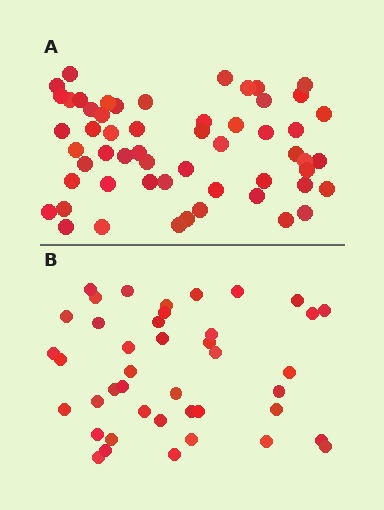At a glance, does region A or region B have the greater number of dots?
Region A (the top region) has more dots.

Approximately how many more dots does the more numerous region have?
Region A has approximately 15 more dots than region B.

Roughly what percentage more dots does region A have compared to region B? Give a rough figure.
About 35% more.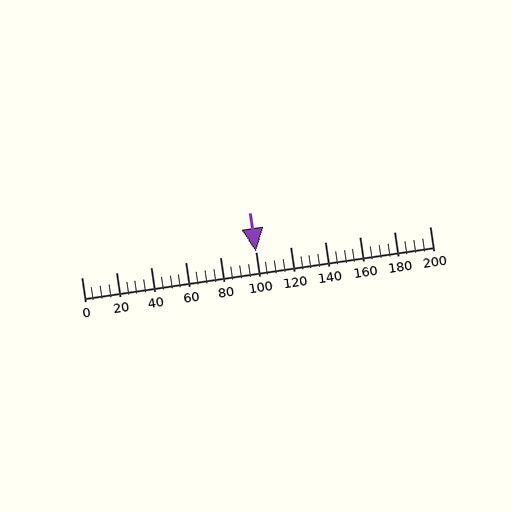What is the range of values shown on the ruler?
The ruler shows values from 0 to 200.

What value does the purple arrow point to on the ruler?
The purple arrow points to approximately 100.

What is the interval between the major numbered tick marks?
The major tick marks are spaced 20 units apart.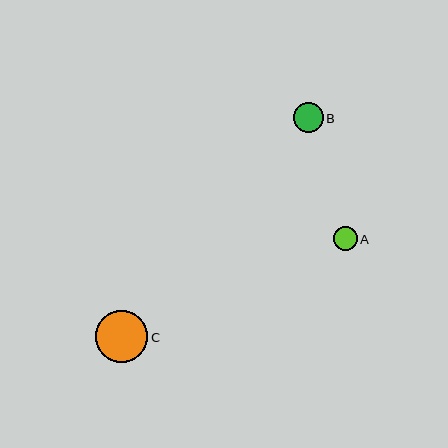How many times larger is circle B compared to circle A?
Circle B is approximately 1.3 times the size of circle A.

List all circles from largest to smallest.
From largest to smallest: C, B, A.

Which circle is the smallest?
Circle A is the smallest with a size of approximately 24 pixels.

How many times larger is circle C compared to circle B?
Circle C is approximately 1.7 times the size of circle B.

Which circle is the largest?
Circle C is the largest with a size of approximately 52 pixels.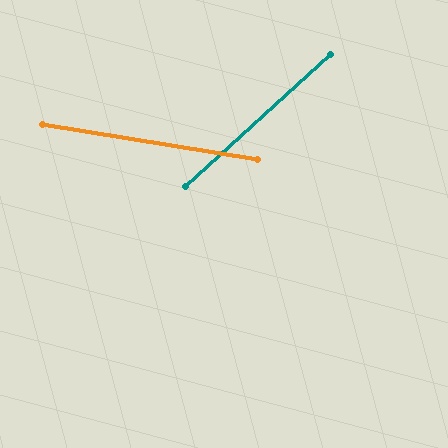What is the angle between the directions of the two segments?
Approximately 52 degrees.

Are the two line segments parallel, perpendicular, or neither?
Neither parallel nor perpendicular — they differ by about 52°.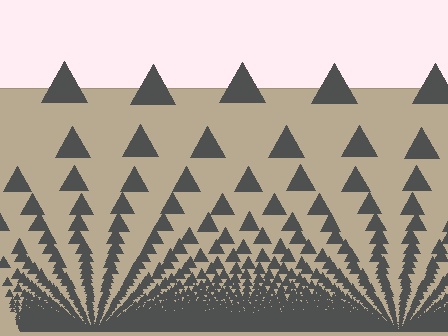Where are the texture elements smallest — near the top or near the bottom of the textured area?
Near the bottom.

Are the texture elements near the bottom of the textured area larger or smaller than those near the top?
Smaller. The gradient is inverted — elements near the bottom are smaller and denser.